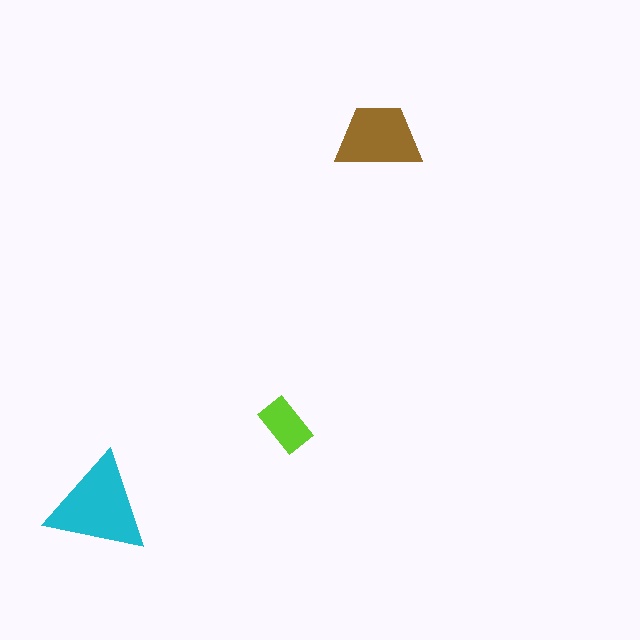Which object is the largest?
The cyan triangle.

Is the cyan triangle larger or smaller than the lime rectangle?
Larger.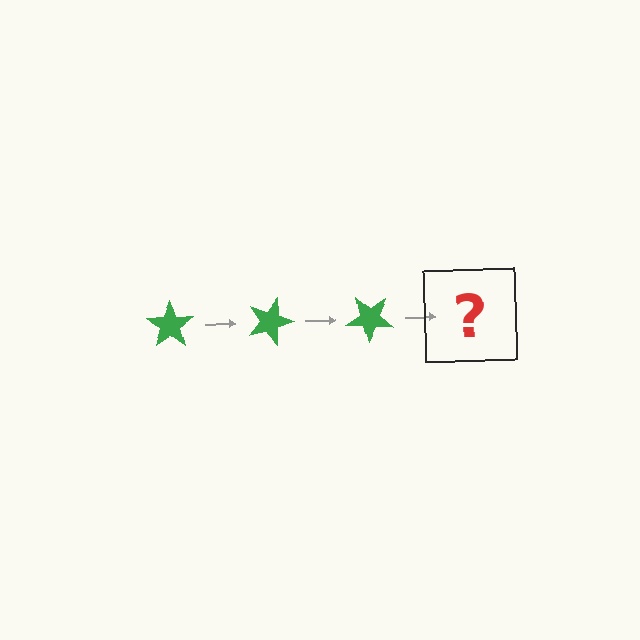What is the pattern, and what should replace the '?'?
The pattern is that the star rotates 20 degrees each step. The '?' should be a green star rotated 60 degrees.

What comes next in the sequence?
The next element should be a green star rotated 60 degrees.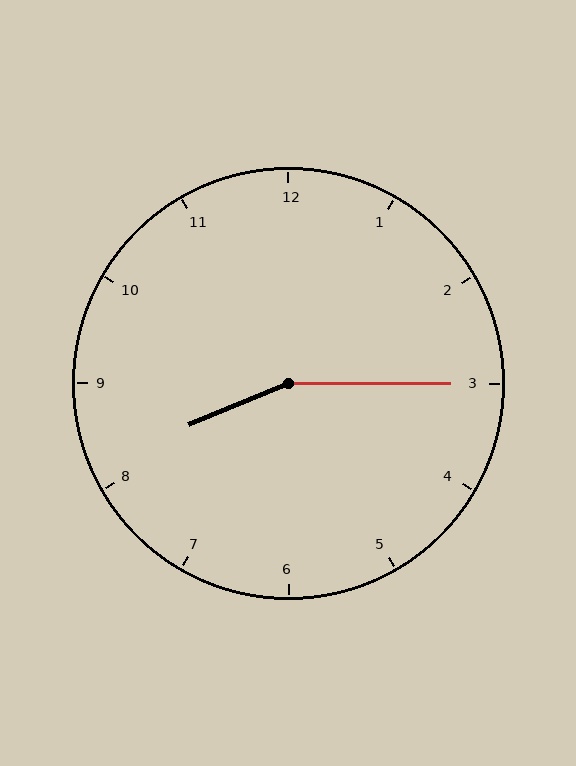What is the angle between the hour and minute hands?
Approximately 158 degrees.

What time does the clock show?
8:15.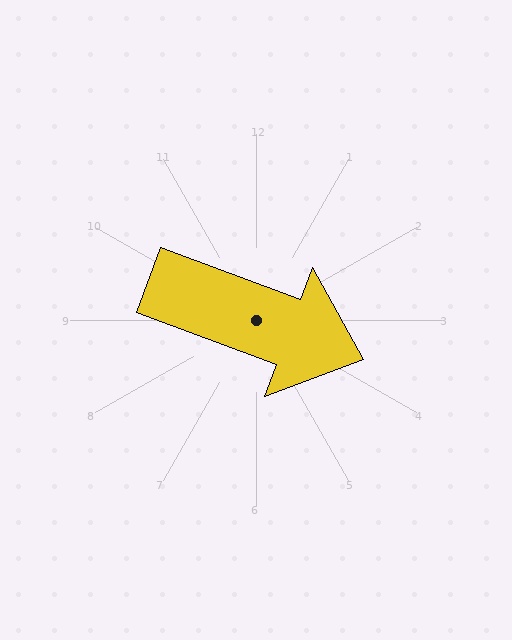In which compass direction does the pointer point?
East.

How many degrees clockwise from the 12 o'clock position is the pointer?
Approximately 110 degrees.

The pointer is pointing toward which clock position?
Roughly 4 o'clock.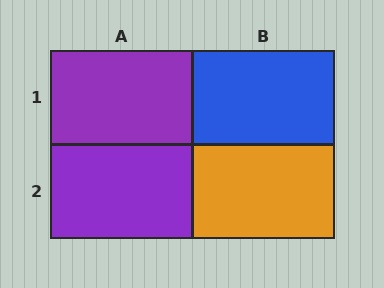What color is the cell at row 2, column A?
Purple.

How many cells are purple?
2 cells are purple.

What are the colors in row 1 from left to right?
Purple, blue.